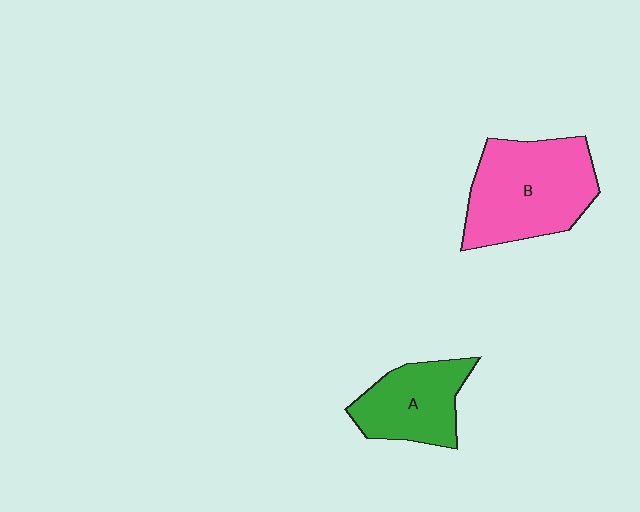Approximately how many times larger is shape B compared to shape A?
Approximately 1.5 times.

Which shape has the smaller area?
Shape A (green).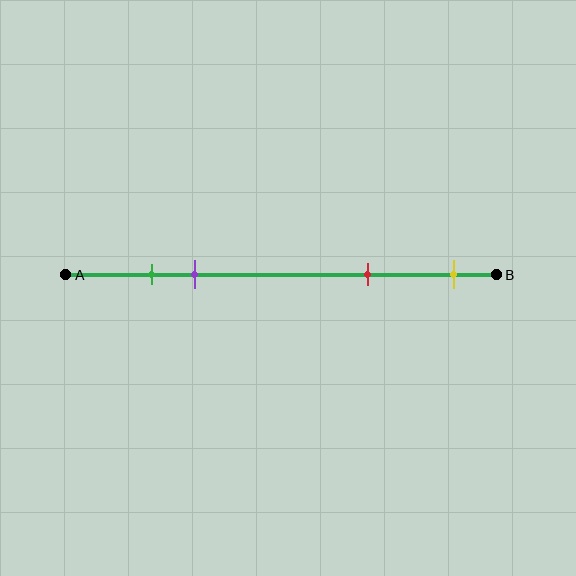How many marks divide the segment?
There are 4 marks dividing the segment.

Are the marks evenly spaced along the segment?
No, the marks are not evenly spaced.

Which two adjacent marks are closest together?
The green and purple marks are the closest adjacent pair.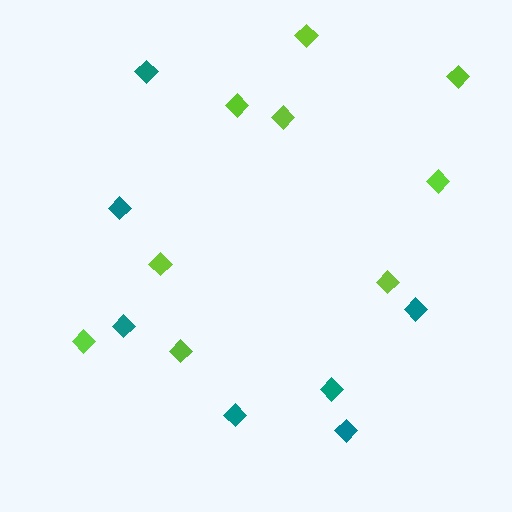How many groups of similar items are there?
There are 2 groups: one group of lime diamonds (9) and one group of teal diamonds (7).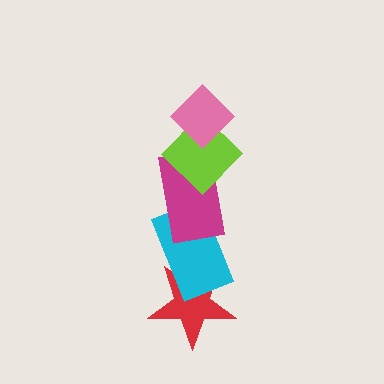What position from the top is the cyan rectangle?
The cyan rectangle is 4th from the top.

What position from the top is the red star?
The red star is 5th from the top.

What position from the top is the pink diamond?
The pink diamond is 1st from the top.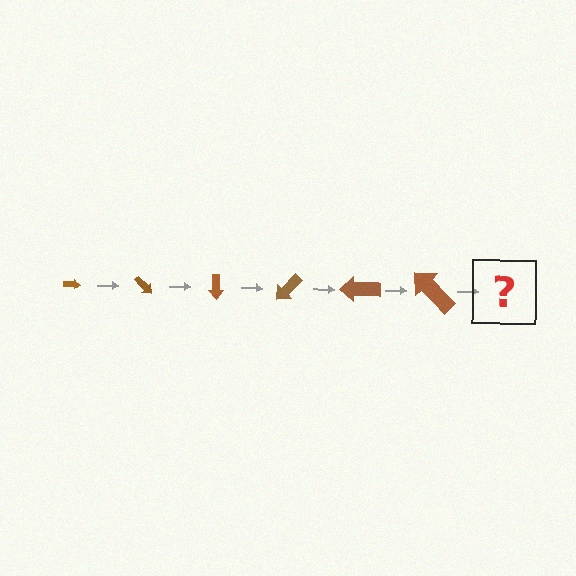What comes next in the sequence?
The next element should be an arrow, larger than the previous one and rotated 270 degrees from the start.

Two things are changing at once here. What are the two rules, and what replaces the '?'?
The two rules are that the arrow grows larger each step and it rotates 45 degrees each step. The '?' should be an arrow, larger than the previous one and rotated 270 degrees from the start.